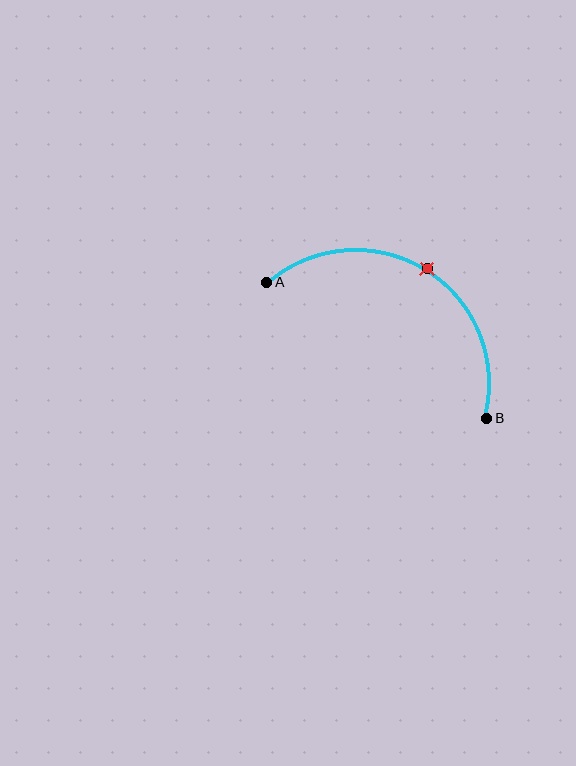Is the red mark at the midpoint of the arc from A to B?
Yes. The red mark lies on the arc at equal arc-length from both A and B — it is the arc midpoint.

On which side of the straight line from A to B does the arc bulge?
The arc bulges above the straight line connecting A and B.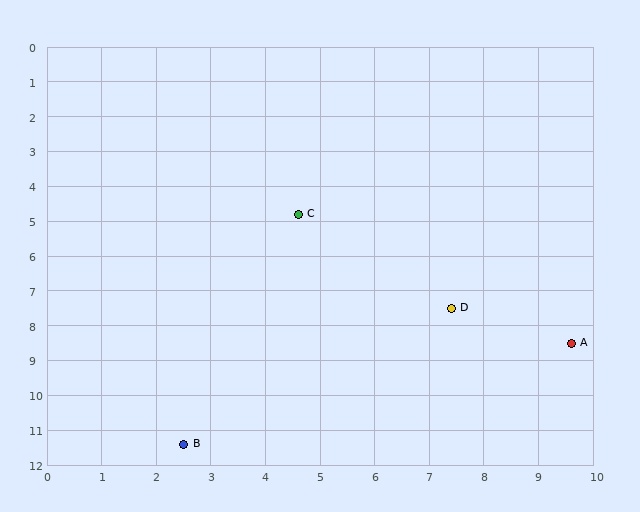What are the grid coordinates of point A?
Point A is at approximately (9.6, 8.5).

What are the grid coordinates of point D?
Point D is at approximately (7.4, 7.5).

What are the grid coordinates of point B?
Point B is at approximately (2.5, 11.4).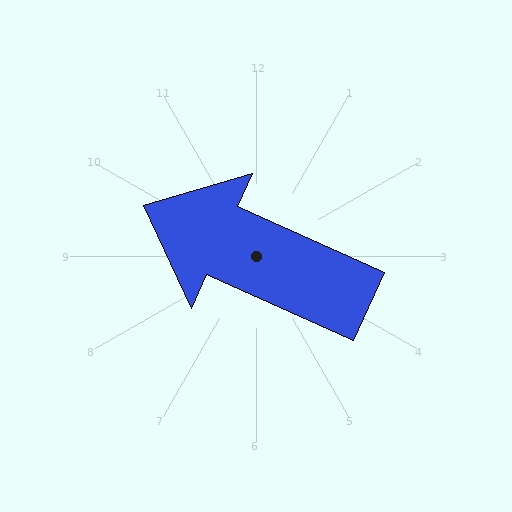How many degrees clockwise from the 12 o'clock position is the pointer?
Approximately 294 degrees.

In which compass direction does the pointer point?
Northwest.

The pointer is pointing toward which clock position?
Roughly 10 o'clock.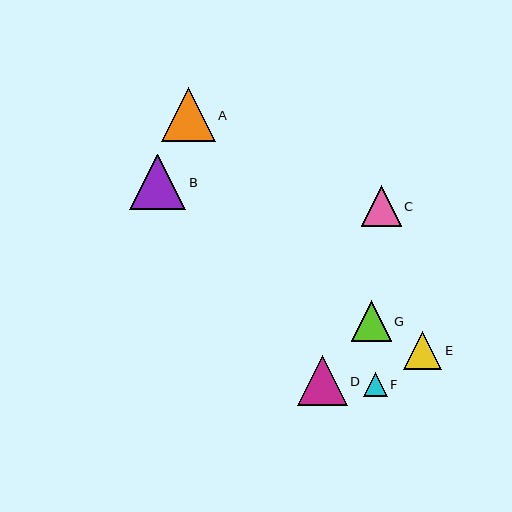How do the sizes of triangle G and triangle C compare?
Triangle G and triangle C are approximately the same size.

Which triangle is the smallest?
Triangle F is the smallest with a size of approximately 23 pixels.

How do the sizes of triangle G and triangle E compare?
Triangle G and triangle E are approximately the same size.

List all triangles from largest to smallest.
From largest to smallest: B, A, D, G, C, E, F.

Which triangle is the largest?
Triangle B is the largest with a size of approximately 56 pixels.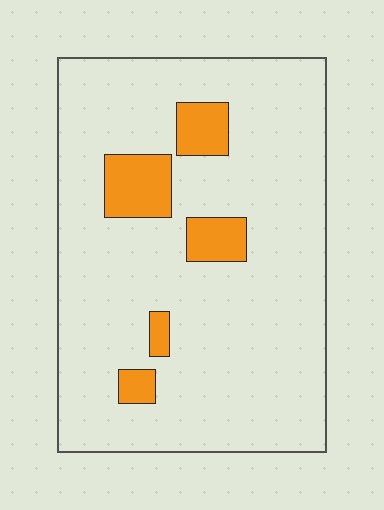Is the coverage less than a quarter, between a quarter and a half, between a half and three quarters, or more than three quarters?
Less than a quarter.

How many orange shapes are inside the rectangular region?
5.